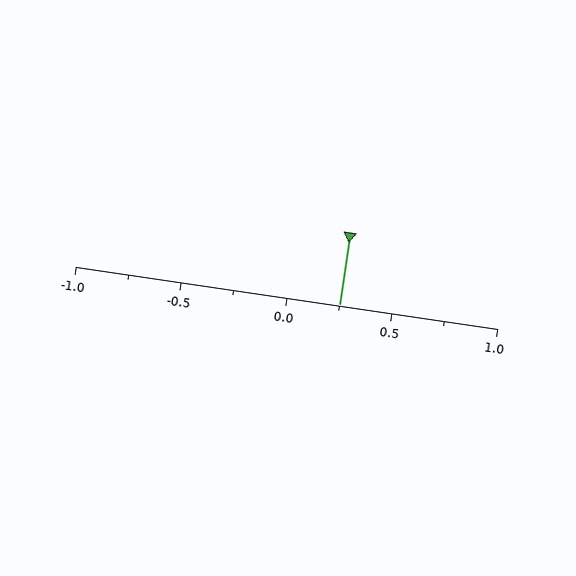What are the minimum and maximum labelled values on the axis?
The axis runs from -1.0 to 1.0.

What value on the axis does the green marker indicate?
The marker indicates approximately 0.25.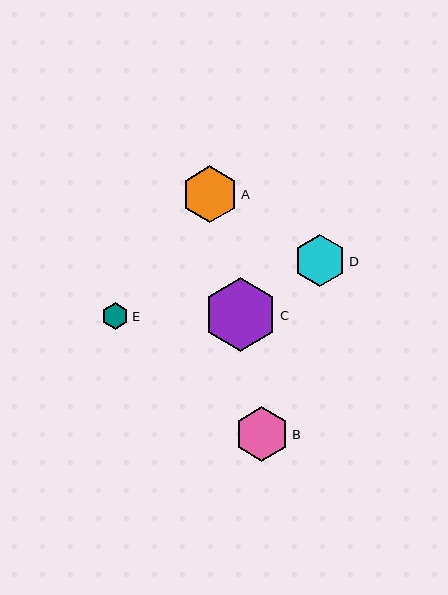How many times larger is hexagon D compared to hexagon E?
Hexagon D is approximately 1.9 times the size of hexagon E.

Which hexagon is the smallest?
Hexagon E is the smallest with a size of approximately 27 pixels.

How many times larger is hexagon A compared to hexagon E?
Hexagon A is approximately 2.1 times the size of hexagon E.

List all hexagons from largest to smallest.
From largest to smallest: C, A, B, D, E.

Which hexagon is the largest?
Hexagon C is the largest with a size of approximately 73 pixels.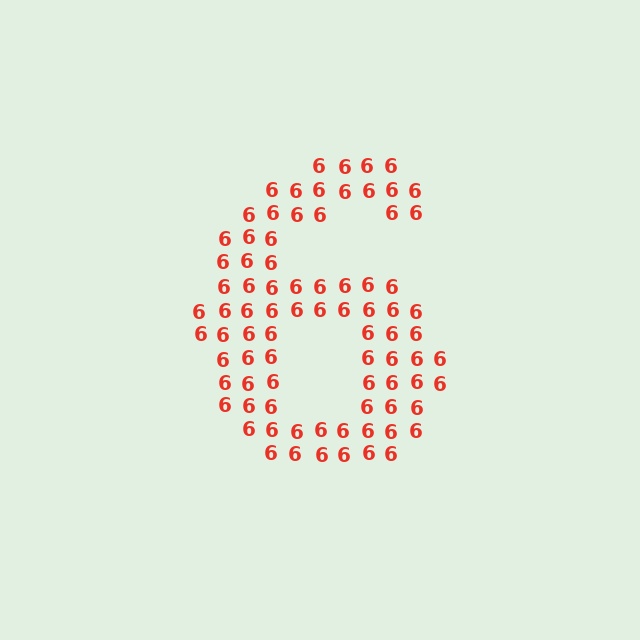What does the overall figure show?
The overall figure shows the digit 6.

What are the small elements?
The small elements are digit 6's.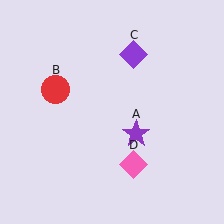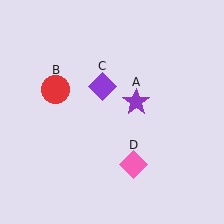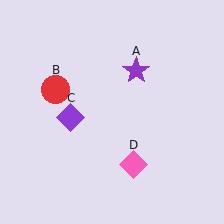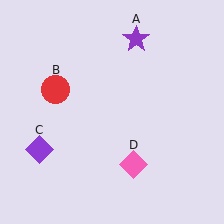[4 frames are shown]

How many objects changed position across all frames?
2 objects changed position: purple star (object A), purple diamond (object C).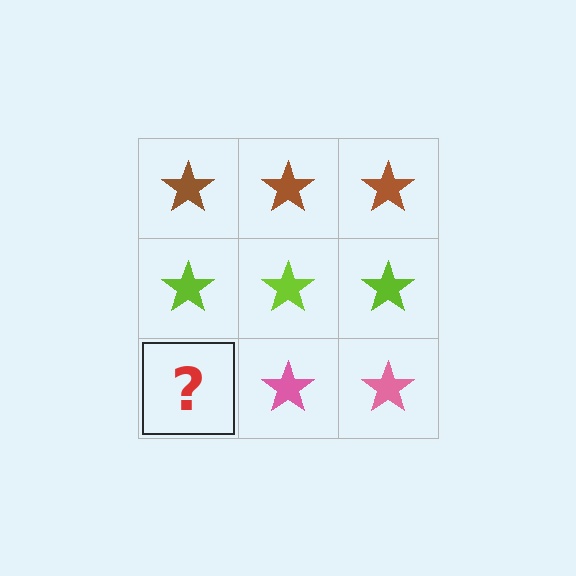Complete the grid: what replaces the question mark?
The question mark should be replaced with a pink star.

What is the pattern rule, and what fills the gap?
The rule is that each row has a consistent color. The gap should be filled with a pink star.